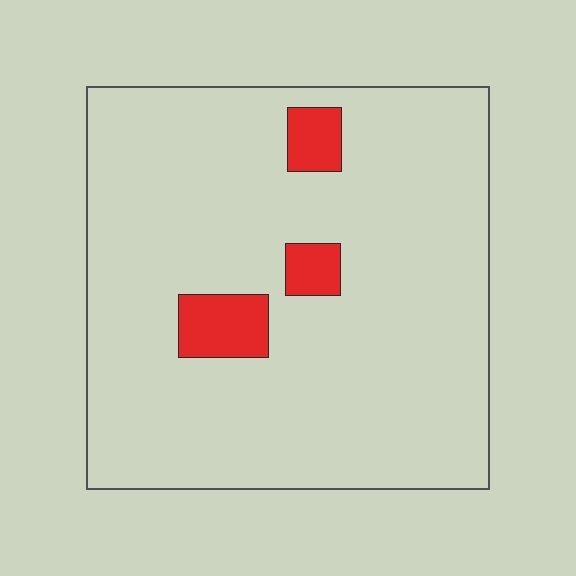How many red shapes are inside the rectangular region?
3.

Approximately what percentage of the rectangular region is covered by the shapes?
Approximately 10%.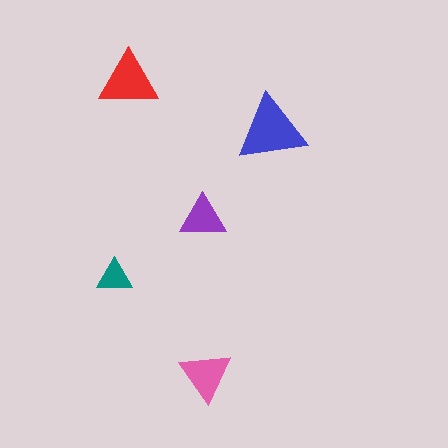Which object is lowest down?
The pink triangle is bottommost.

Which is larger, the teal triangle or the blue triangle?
The blue one.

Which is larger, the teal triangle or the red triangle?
The red one.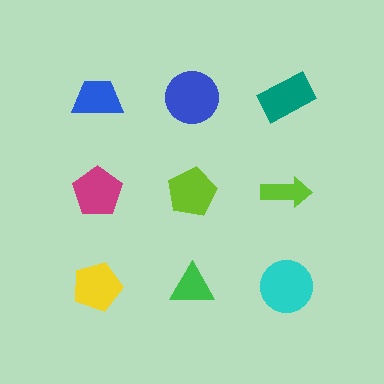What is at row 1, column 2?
A blue circle.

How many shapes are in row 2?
3 shapes.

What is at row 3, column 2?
A green triangle.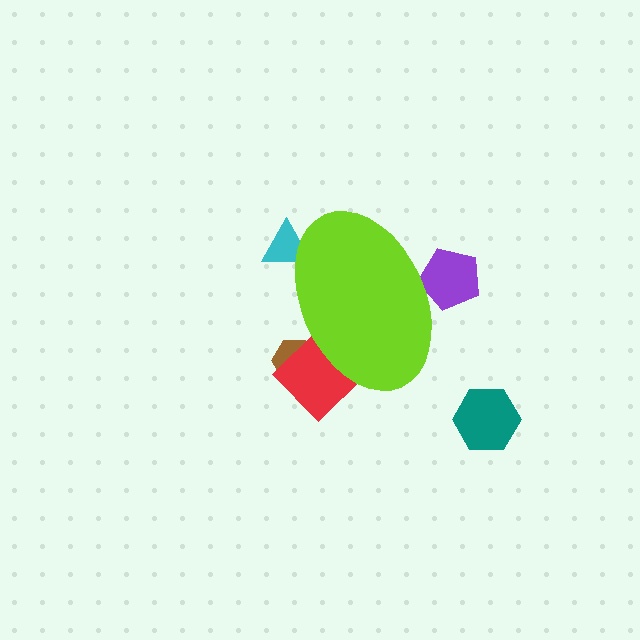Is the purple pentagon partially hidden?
Yes, the purple pentagon is partially hidden behind the lime ellipse.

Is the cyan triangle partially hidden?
Yes, the cyan triangle is partially hidden behind the lime ellipse.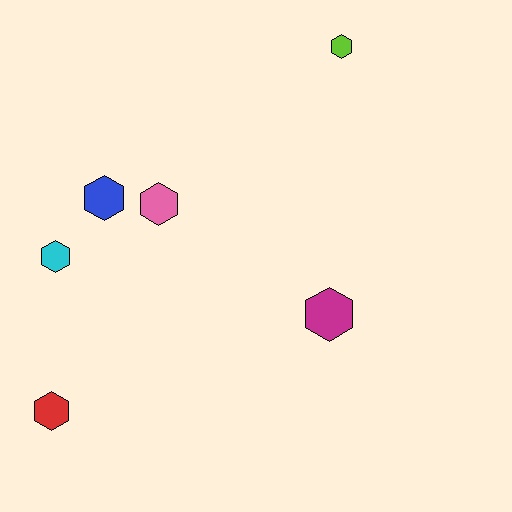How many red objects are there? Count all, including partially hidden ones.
There is 1 red object.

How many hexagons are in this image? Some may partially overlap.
There are 6 hexagons.